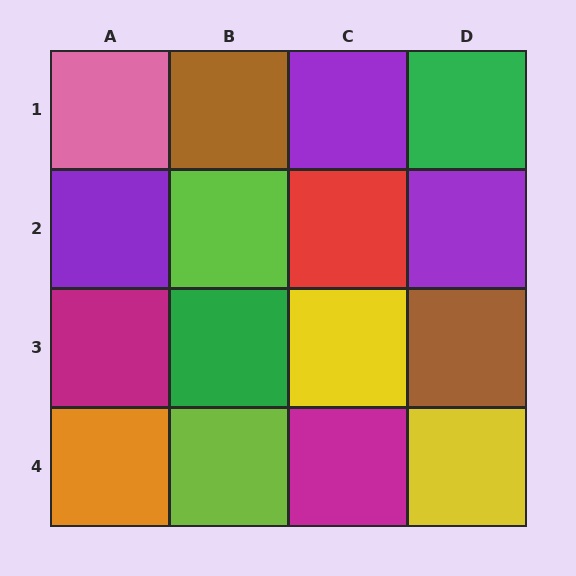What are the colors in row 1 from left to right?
Pink, brown, purple, green.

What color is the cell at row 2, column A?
Purple.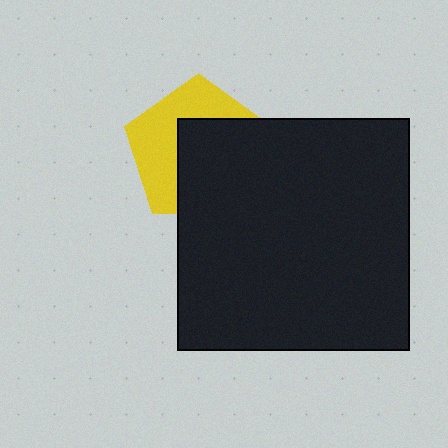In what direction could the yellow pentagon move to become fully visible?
The yellow pentagon could move toward the upper-left. That would shift it out from behind the black square entirely.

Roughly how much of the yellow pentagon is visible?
About half of it is visible (roughly 46%).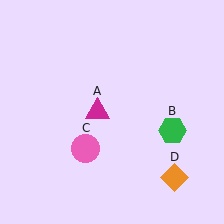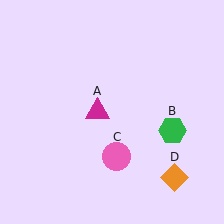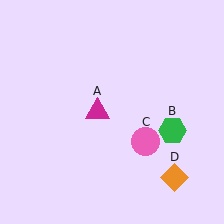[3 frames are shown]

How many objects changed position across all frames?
1 object changed position: pink circle (object C).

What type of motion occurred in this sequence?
The pink circle (object C) rotated counterclockwise around the center of the scene.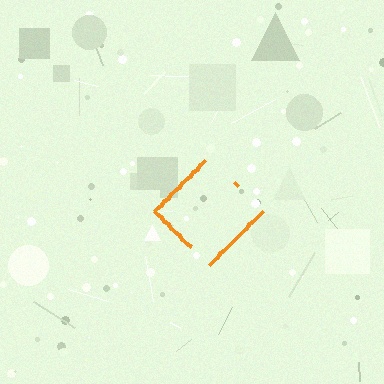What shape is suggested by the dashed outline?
The dashed outline suggests a diamond.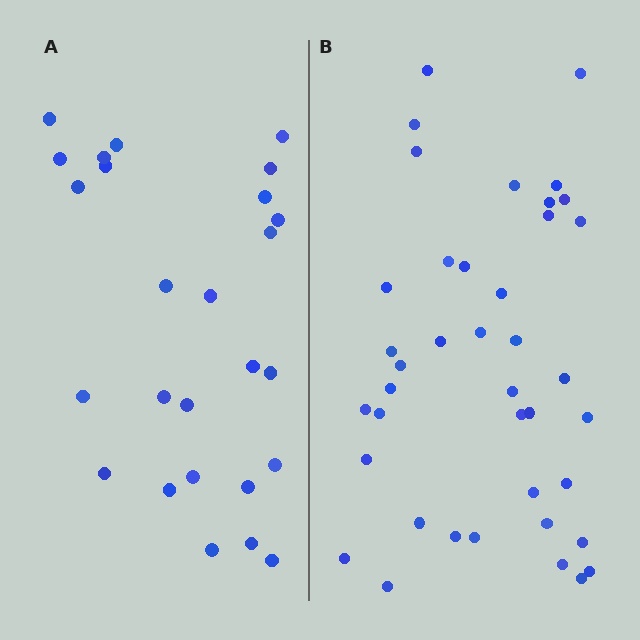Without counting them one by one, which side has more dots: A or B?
Region B (the right region) has more dots.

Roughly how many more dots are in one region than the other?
Region B has approximately 15 more dots than region A.